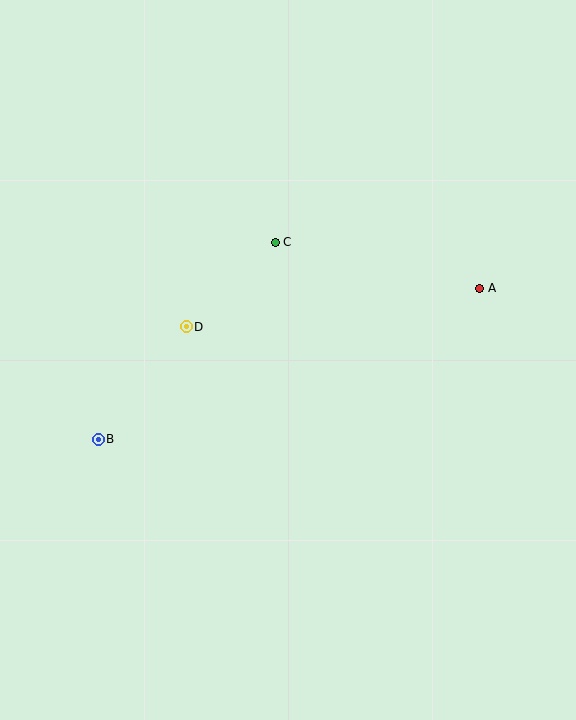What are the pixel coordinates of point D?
Point D is at (186, 327).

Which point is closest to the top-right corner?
Point A is closest to the top-right corner.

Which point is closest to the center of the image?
Point D at (186, 327) is closest to the center.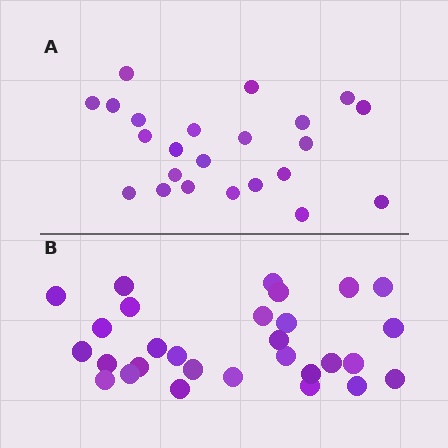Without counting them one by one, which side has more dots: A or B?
Region B (the bottom region) has more dots.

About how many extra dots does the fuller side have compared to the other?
Region B has about 6 more dots than region A.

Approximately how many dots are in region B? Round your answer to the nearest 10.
About 30 dots. (The exact count is 29, which rounds to 30.)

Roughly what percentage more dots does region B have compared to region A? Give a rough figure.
About 25% more.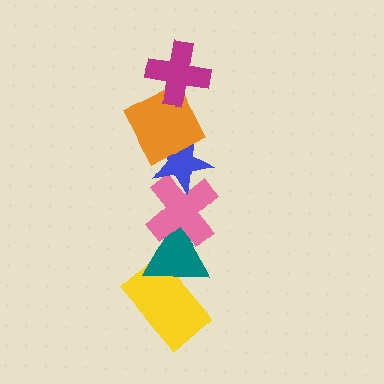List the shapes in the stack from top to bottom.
From top to bottom: the magenta cross, the orange square, the blue star, the pink cross, the teal triangle, the yellow rectangle.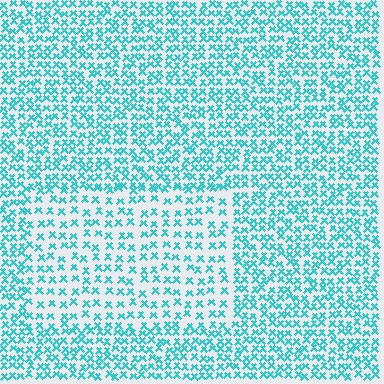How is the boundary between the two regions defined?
The boundary is defined by a change in element density (approximately 1.8x ratio). All elements are the same color, size, and shape.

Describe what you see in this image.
The image contains small cyan elements arranged at two different densities. A rectangle-shaped region is visible where the elements are less densely packed than the surrounding area.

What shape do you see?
I see a rectangle.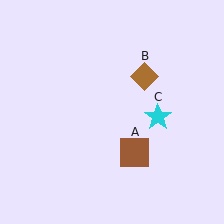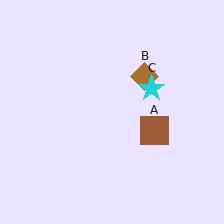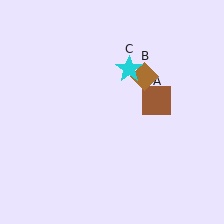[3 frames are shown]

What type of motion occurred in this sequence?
The brown square (object A), cyan star (object C) rotated counterclockwise around the center of the scene.